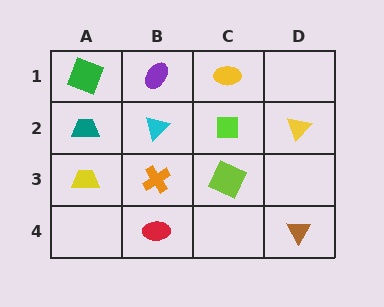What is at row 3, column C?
A lime square.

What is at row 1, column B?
A purple ellipse.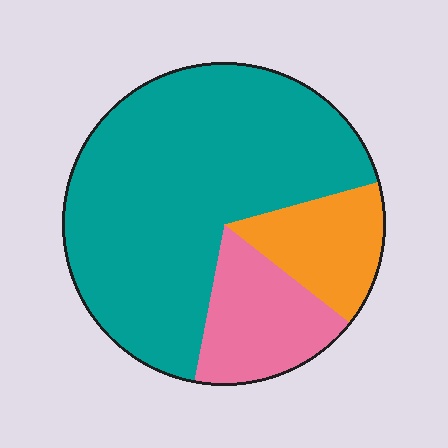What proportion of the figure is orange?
Orange takes up less than a sixth of the figure.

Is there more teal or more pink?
Teal.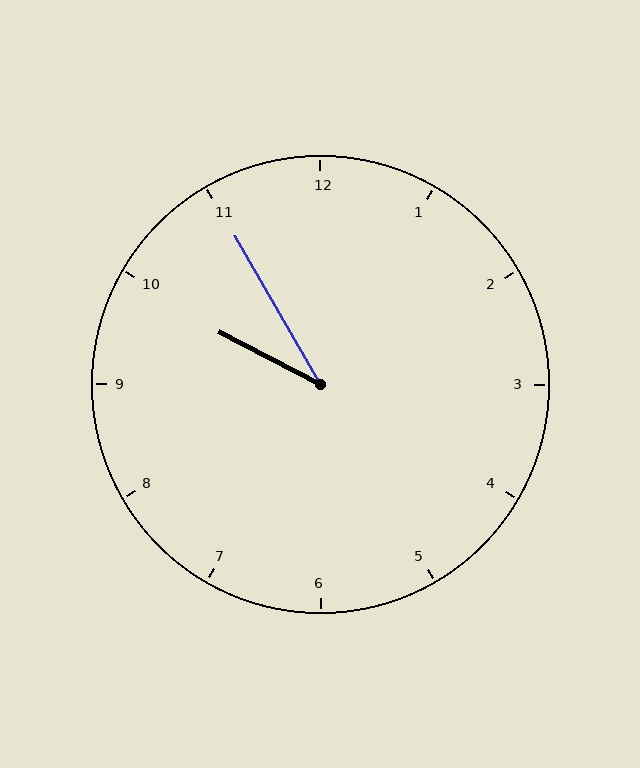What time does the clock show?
9:55.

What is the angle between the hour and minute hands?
Approximately 32 degrees.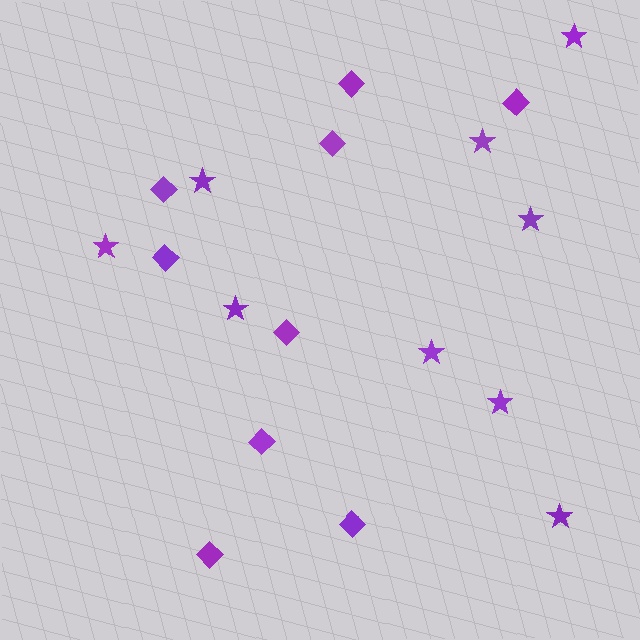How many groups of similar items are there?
There are 2 groups: one group of stars (9) and one group of diamonds (9).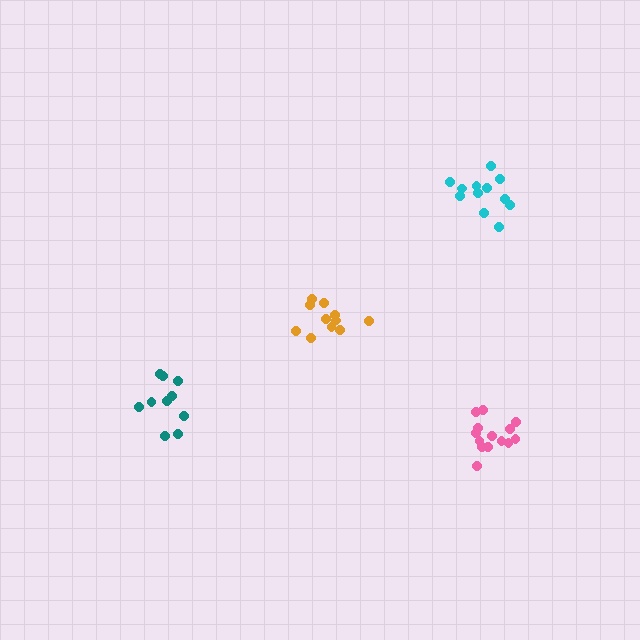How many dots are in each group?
Group 1: 11 dots, Group 2: 12 dots, Group 3: 14 dots, Group 4: 10 dots (47 total).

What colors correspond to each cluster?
The clusters are colored: orange, cyan, pink, teal.